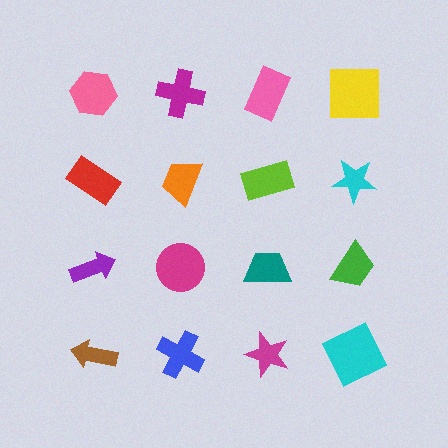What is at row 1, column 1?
A pink hexagon.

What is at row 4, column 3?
A magenta star.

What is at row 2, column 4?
A cyan star.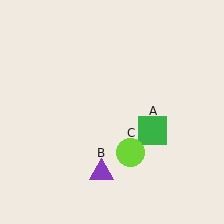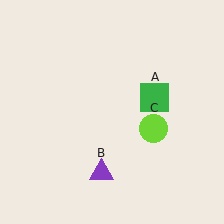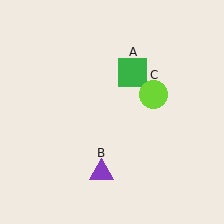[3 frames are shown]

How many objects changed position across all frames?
2 objects changed position: green square (object A), lime circle (object C).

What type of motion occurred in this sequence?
The green square (object A), lime circle (object C) rotated counterclockwise around the center of the scene.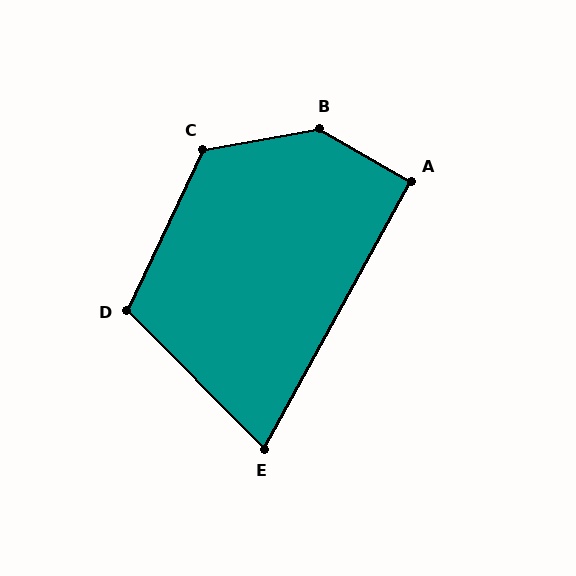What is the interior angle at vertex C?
Approximately 125 degrees (obtuse).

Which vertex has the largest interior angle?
B, at approximately 140 degrees.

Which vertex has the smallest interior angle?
E, at approximately 74 degrees.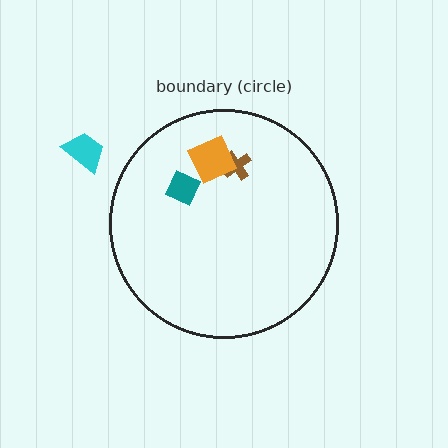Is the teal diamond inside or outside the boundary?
Inside.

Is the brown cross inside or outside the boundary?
Inside.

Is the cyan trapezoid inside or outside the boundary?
Outside.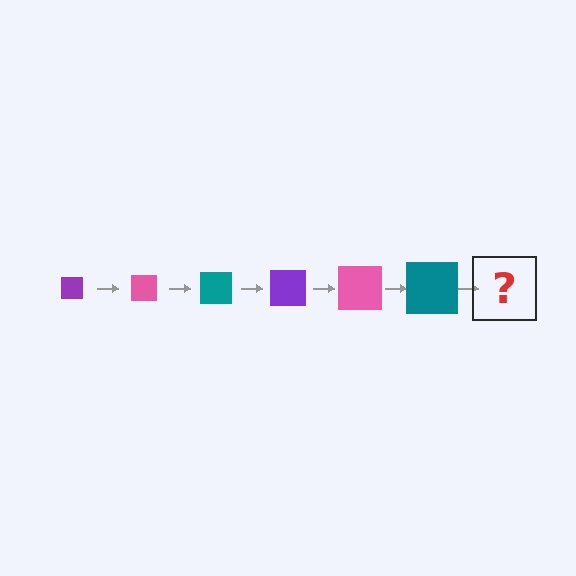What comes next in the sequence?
The next element should be a purple square, larger than the previous one.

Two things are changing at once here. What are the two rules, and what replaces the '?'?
The two rules are that the square grows larger each step and the color cycles through purple, pink, and teal. The '?' should be a purple square, larger than the previous one.